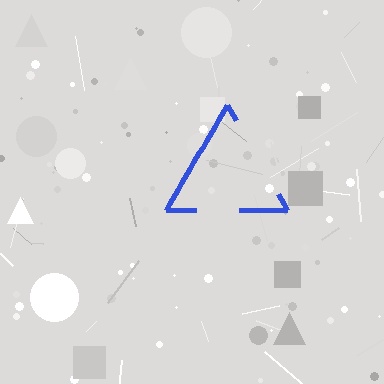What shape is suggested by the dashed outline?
The dashed outline suggests a triangle.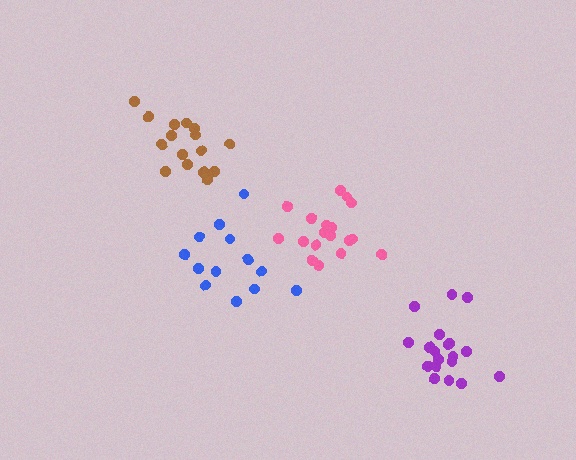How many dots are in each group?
Group 1: 19 dots, Group 2: 18 dots, Group 3: 16 dots, Group 4: 13 dots (66 total).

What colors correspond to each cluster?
The clusters are colored: purple, pink, brown, blue.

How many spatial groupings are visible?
There are 4 spatial groupings.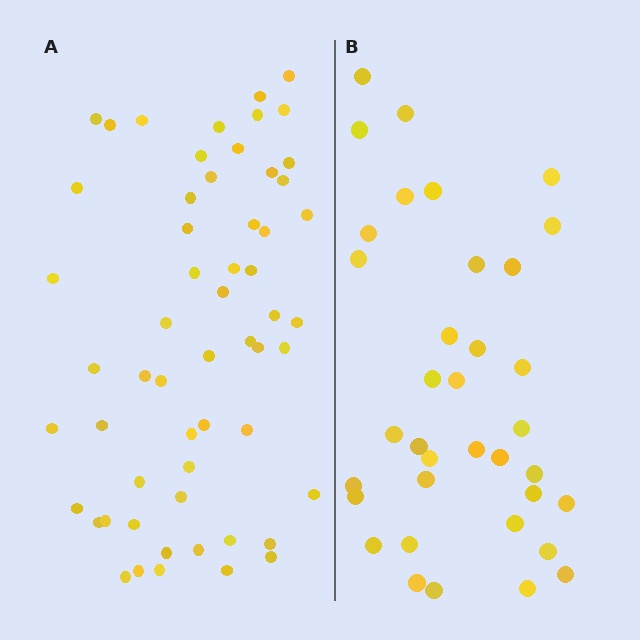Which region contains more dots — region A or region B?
Region A (the left region) has more dots.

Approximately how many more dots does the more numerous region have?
Region A has approximately 20 more dots than region B.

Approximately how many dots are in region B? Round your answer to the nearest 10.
About 40 dots. (The exact count is 36, which rounds to 40.)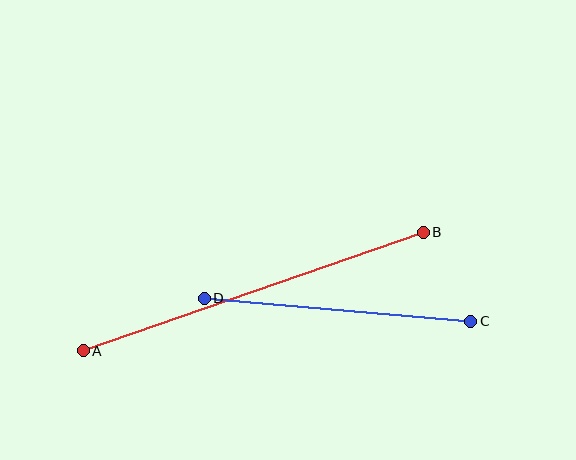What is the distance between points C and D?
The distance is approximately 268 pixels.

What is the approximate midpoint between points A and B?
The midpoint is at approximately (253, 291) pixels.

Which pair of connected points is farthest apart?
Points A and B are farthest apart.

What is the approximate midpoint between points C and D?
The midpoint is at approximately (338, 310) pixels.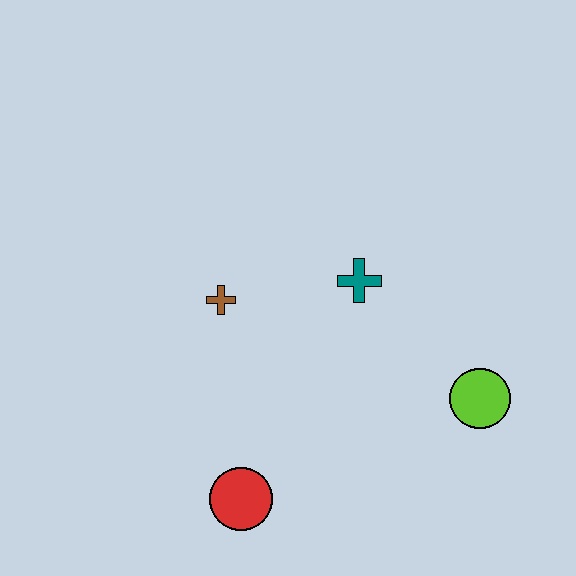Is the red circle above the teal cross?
No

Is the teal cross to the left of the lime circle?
Yes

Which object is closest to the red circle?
The brown cross is closest to the red circle.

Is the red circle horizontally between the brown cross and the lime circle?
Yes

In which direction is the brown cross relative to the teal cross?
The brown cross is to the left of the teal cross.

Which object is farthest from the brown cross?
The lime circle is farthest from the brown cross.